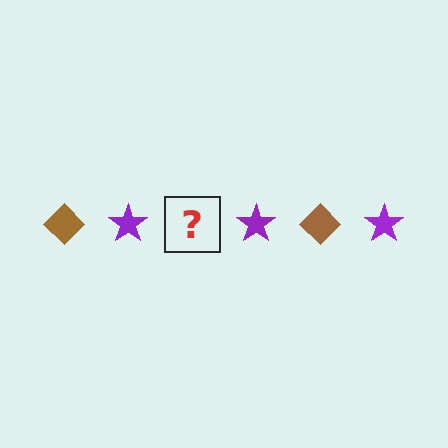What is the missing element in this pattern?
The missing element is a brown diamond.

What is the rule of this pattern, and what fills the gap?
The rule is that the pattern alternates between brown diamond and purple star. The gap should be filled with a brown diamond.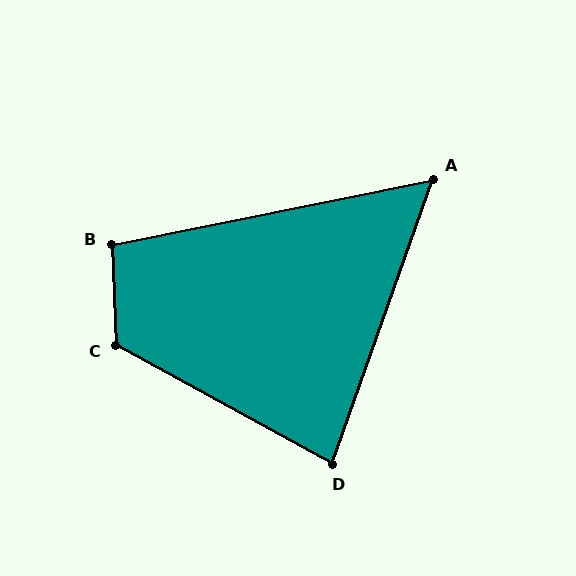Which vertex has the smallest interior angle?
A, at approximately 59 degrees.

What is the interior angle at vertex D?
Approximately 81 degrees (acute).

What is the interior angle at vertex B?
Approximately 99 degrees (obtuse).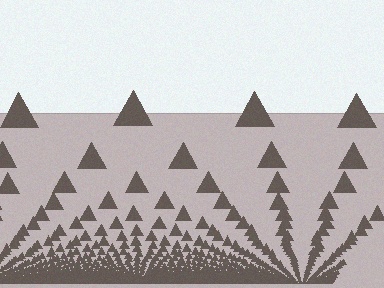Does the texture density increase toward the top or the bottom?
Density increases toward the bottom.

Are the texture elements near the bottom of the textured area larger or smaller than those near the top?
Smaller. The gradient is inverted — elements near the bottom are smaller and denser.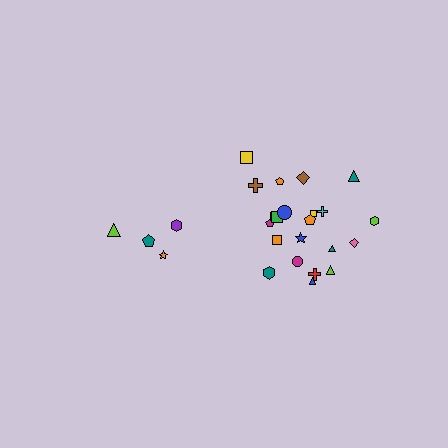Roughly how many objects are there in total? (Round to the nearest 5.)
Roughly 25 objects in total.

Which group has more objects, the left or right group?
The right group.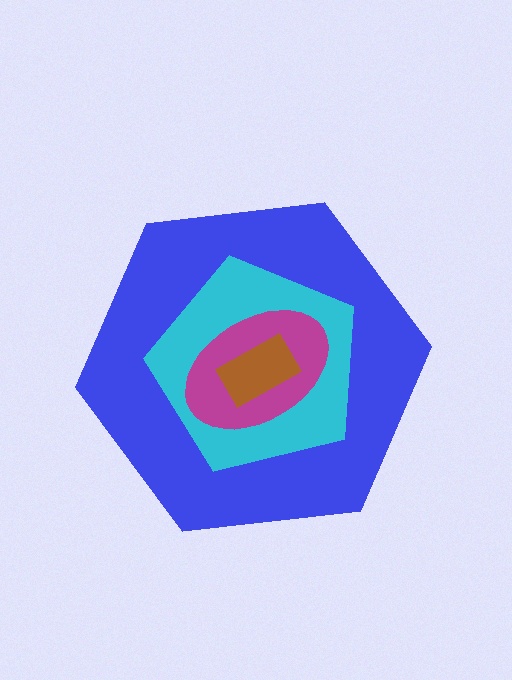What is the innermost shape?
The brown rectangle.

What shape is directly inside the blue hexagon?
The cyan pentagon.